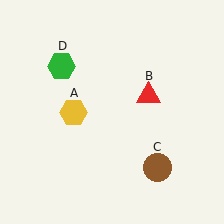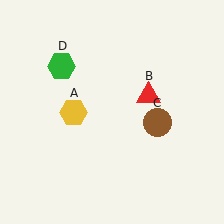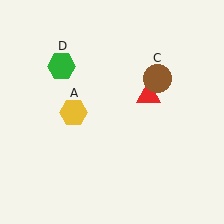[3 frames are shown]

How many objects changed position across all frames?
1 object changed position: brown circle (object C).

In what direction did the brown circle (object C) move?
The brown circle (object C) moved up.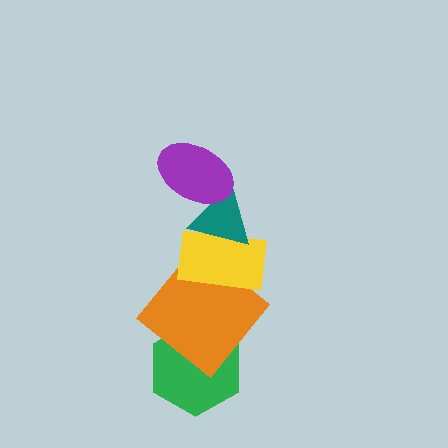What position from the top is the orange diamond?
The orange diamond is 4th from the top.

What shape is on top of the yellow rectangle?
The teal triangle is on top of the yellow rectangle.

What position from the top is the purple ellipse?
The purple ellipse is 1st from the top.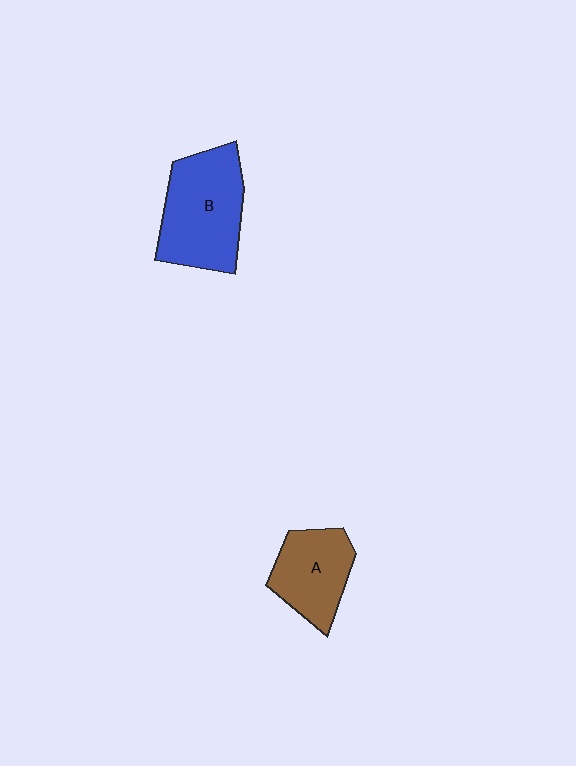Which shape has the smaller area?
Shape A (brown).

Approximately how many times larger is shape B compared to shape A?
Approximately 1.4 times.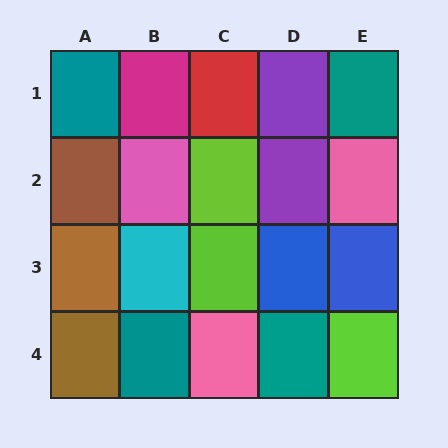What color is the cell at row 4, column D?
Teal.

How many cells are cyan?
1 cell is cyan.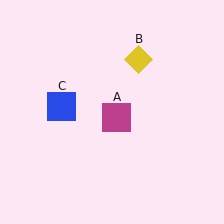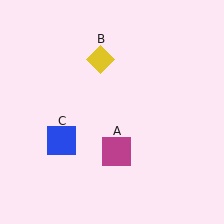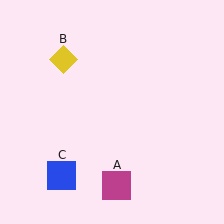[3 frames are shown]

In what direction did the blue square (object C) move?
The blue square (object C) moved down.